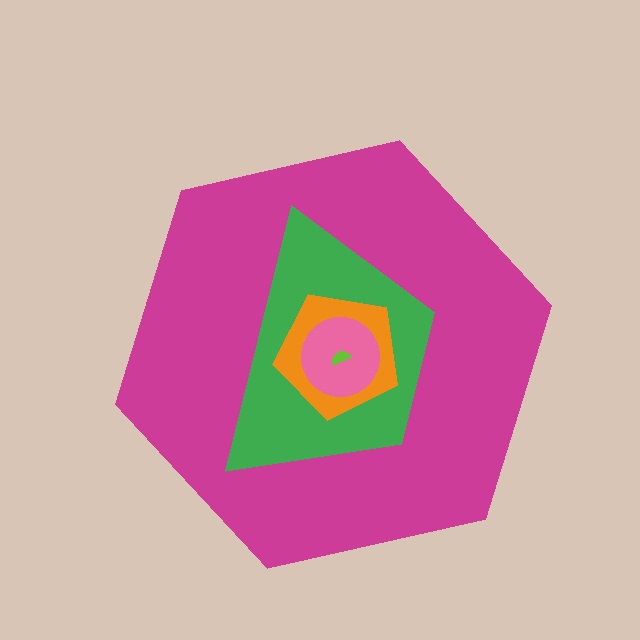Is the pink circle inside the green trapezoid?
Yes.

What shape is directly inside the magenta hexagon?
The green trapezoid.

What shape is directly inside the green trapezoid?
The orange pentagon.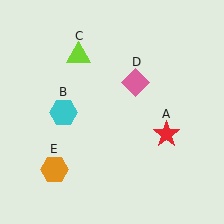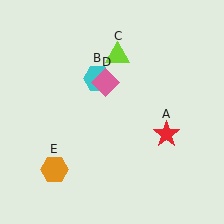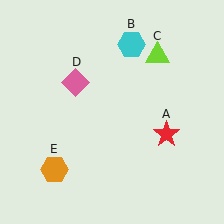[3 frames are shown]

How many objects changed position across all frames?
3 objects changed position: cyan hexagon (object B), lime triangle (object C), pink diamond (object D).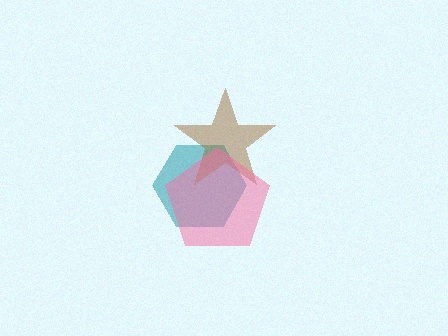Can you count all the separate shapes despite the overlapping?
Yes, there are 3 separate shapes.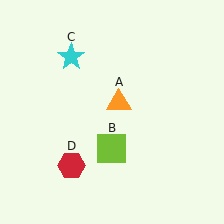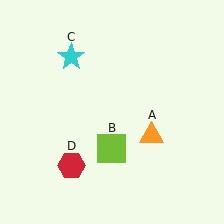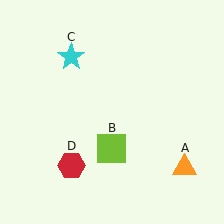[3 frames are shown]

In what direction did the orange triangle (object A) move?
The orange triangle (object A) moved down and to the right.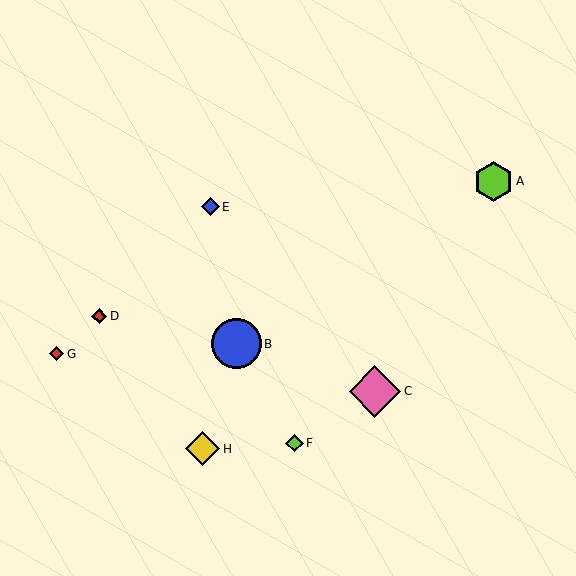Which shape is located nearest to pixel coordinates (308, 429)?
The lime diamond (labeled F) at (294, 443) is nearest to that location.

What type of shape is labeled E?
Shape E is a blue diamond.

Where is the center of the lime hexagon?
The center of the lime hexagon is at (493, 181).